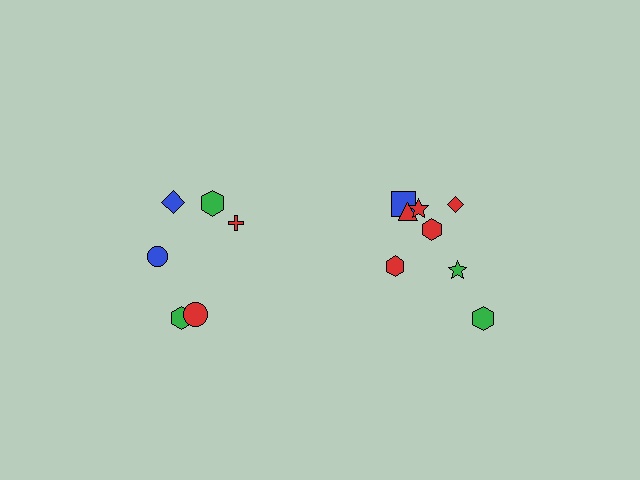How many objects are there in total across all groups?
There are 14 objects.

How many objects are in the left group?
There are 6 objects.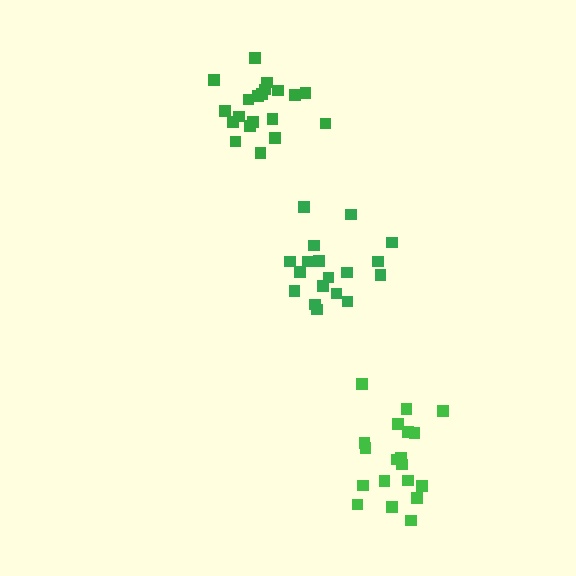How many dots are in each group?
Group 1: 20 dots, Group 2: 19 dots, Group 3: 18 dots (57 total).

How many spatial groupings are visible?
There are 3 spatial groupings.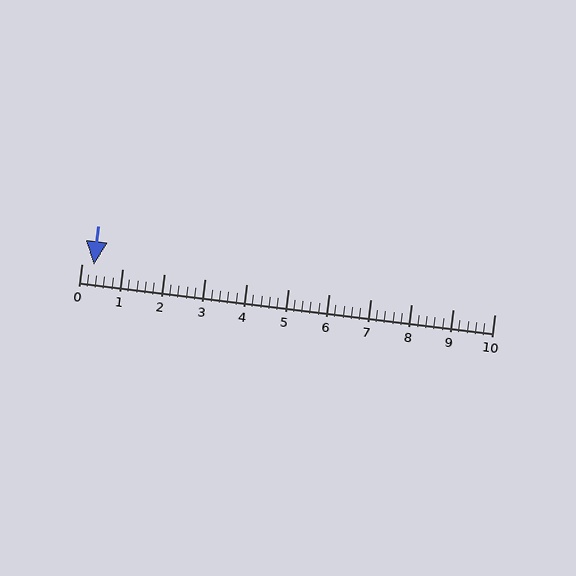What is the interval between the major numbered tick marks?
The major tick marks are spaced 1 units apart.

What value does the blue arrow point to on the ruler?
The blue arrow points to approximately 0.3.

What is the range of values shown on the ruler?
The ruler shows values from 0 to 10.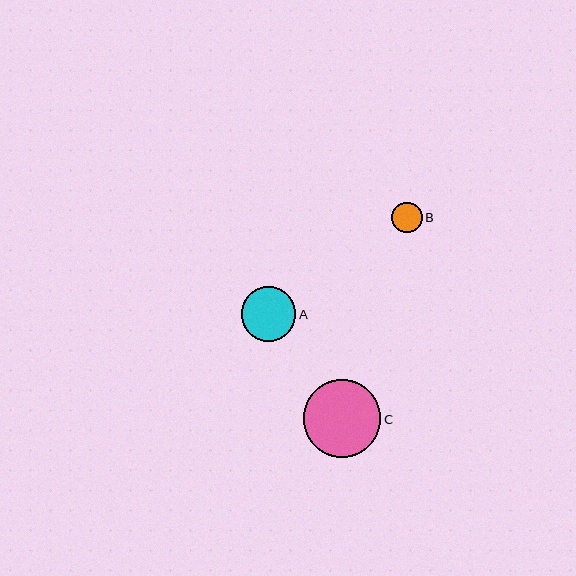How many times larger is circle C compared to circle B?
Circle C is approximately 2.6 times the size of circle B.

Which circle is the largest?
Circle C is the largest with a size of approximately 78 pixels.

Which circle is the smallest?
Circle B is the smallest with a size of approximately 30 pixels.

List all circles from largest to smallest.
From largest to smallest: C, A, B.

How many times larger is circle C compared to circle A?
Circle C is approximately 1.4 times the size of circle A.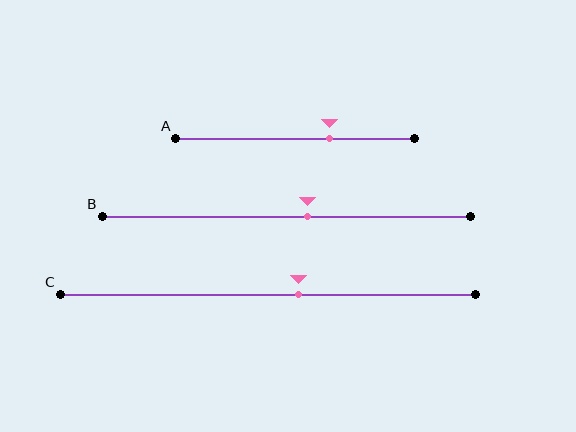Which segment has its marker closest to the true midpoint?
Segment B has its marker closest to the true midpoint.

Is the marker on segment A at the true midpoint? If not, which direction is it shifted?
No, the marker on segment A is shifted to the right by about 14% of the segment length.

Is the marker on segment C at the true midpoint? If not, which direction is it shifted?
No, the marker on segment C is shifted to the right by about 7% of the segment length.